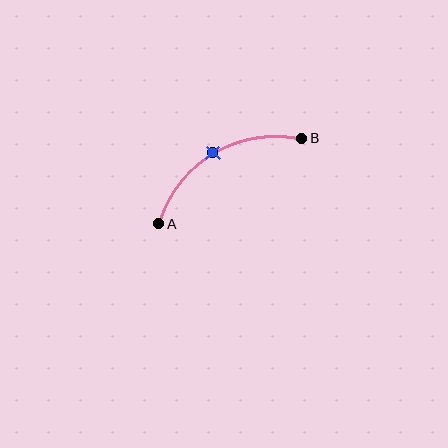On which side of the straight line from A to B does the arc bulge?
The arc bulges above the straight line connecting A and B.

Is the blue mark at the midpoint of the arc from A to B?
Yes. The blue mark lies on the arc at equal arc-length from both A and B — it is the arc midpoint.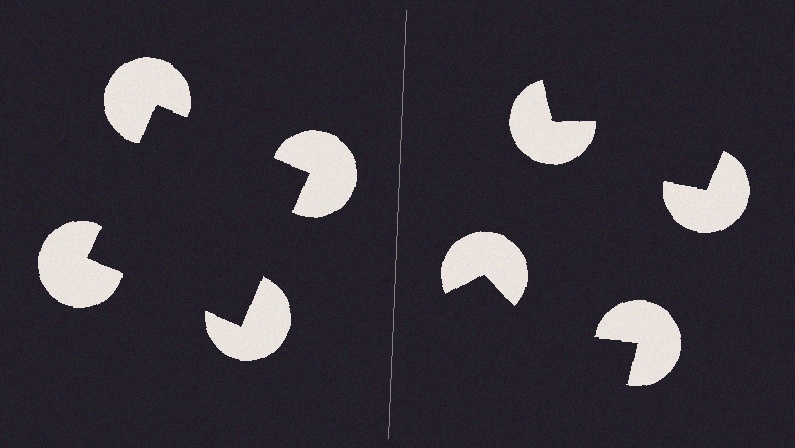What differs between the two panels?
The pac-man discs are positioned identically on both sides; only the wedge orientations differ. On the left they align to a square; on the right they are misaligned.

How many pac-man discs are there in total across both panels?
8 — 4 on each side.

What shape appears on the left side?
An illusory square.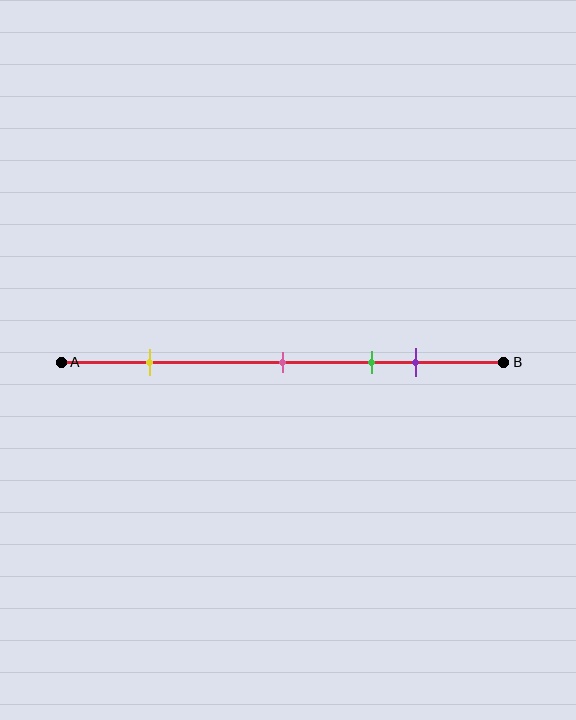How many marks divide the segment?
There are 4 marks dividing the segment.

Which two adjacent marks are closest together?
The green and purple marks are the closest adjacent pair.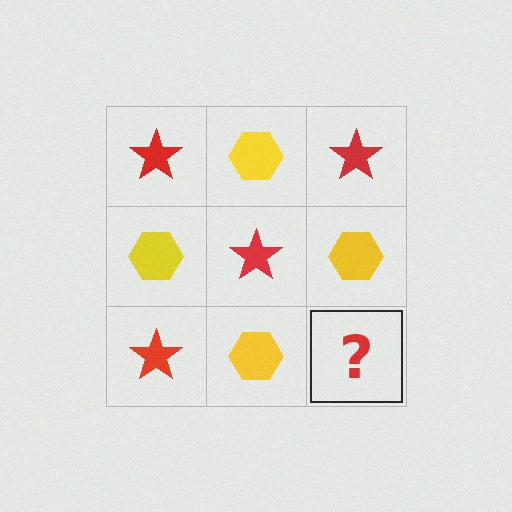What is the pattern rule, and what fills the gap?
The rule is that it alternates red star and yellow hexagon in a checkerboard pattern. The gap should be filled with a red star.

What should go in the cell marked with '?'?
The missing cell should contain a red star.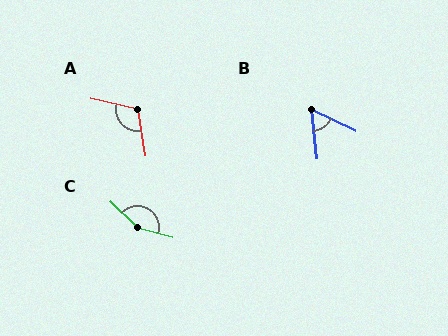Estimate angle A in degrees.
Approximately 111 degrees.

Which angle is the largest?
C, at approximately 150 degrees.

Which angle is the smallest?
B, at approximately 58 degrees.